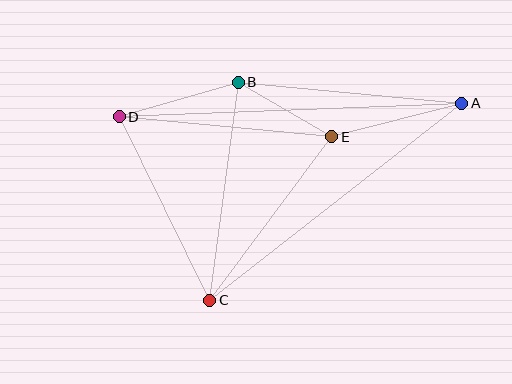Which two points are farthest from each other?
Points A and D are farthest from each other.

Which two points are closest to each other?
Points B and E are closest to each other.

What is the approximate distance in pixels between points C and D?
The distance between C and D is approximately 204 pixels.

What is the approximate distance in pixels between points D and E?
The distance between D and E is approximately 214 pixels.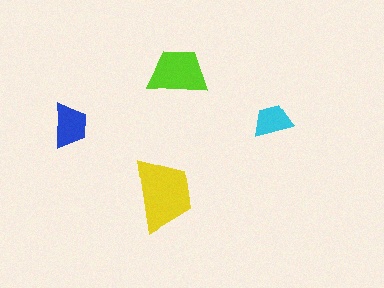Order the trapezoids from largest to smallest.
the yellow one, the lime one, the blue one, the cyan one.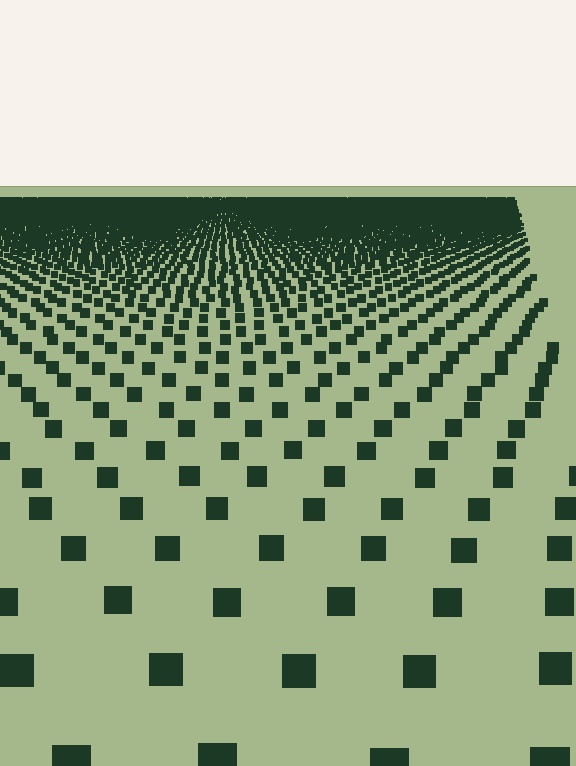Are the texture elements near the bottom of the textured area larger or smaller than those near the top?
Larger. Near the bottom, elements are closer to the viewer and appear at a bigger on-screen size.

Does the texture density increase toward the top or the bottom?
Density increases toward the top.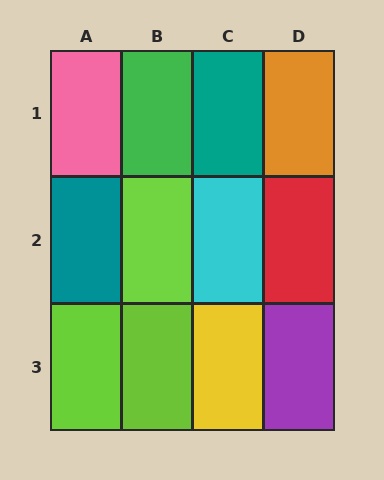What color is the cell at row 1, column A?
Pink.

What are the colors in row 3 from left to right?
Lime, lime, yellow, purple.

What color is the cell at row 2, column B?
Lime.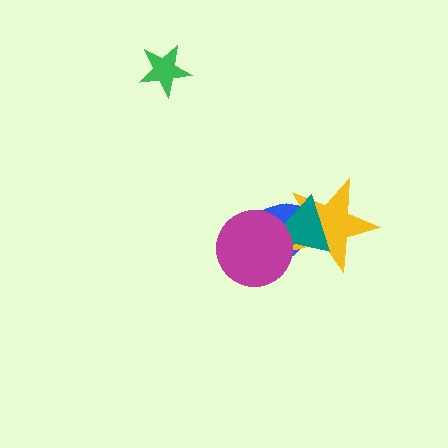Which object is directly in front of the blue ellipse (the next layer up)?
The yellow star is directly in front of the blue ellipse.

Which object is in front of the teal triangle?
The magenta circle is in front of the teal triangle.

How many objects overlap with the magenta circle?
2 objects overlap with the magenta circle.